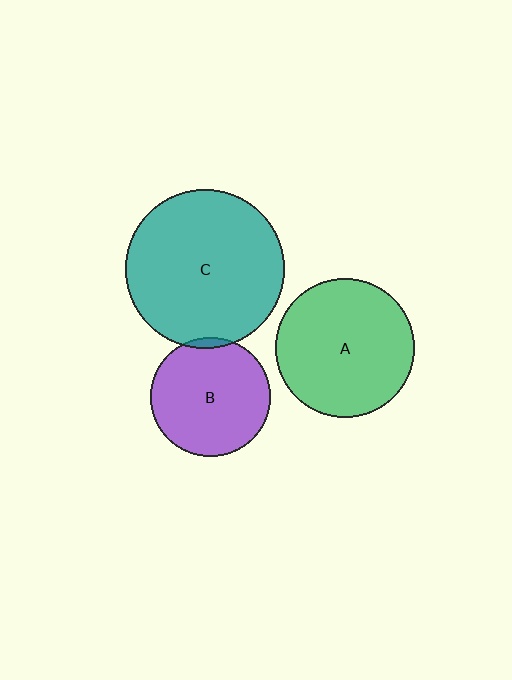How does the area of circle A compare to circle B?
Approximately 1.3 times.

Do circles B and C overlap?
Yes.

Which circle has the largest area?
Circle C (teal).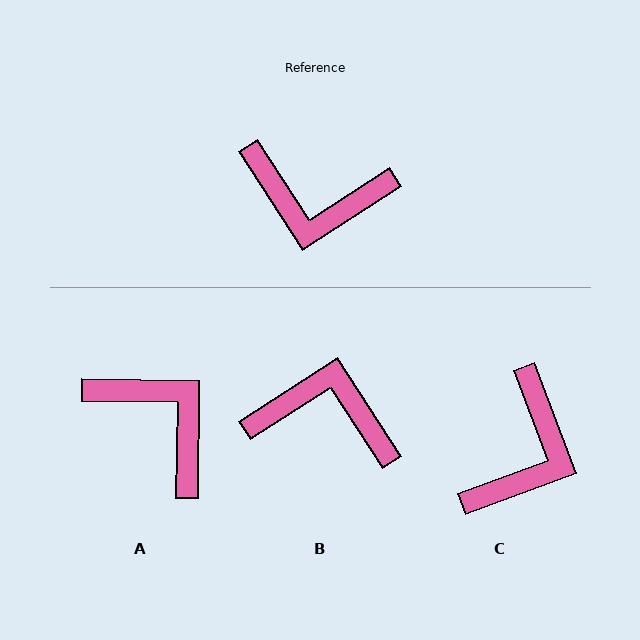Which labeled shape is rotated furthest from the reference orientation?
B, about 180 degrees away.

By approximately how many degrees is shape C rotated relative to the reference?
Approximately 78 degrees counter-clockwise.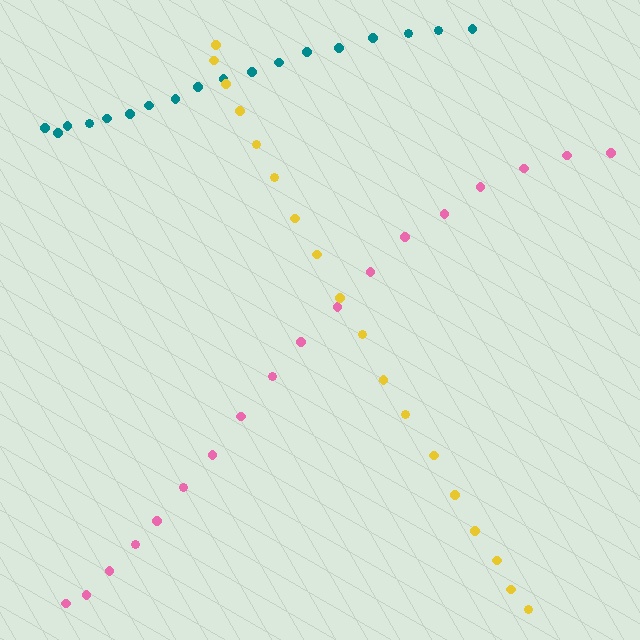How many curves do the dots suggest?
There are 3 distinct paths.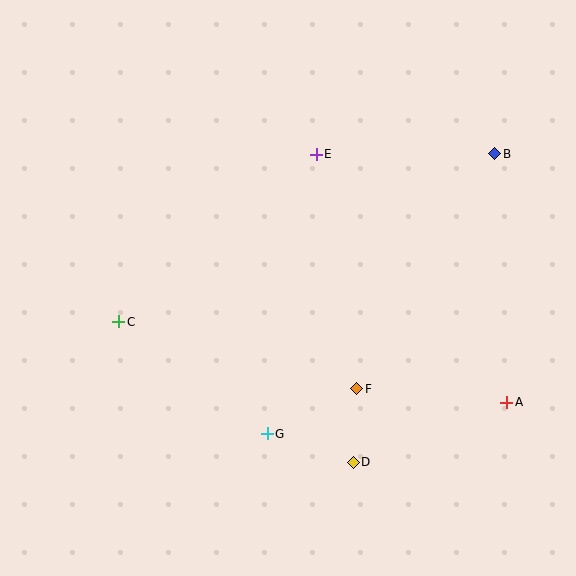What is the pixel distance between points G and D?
The distance between G and D is 91 pixels.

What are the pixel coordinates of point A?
Point A is at (507, 402).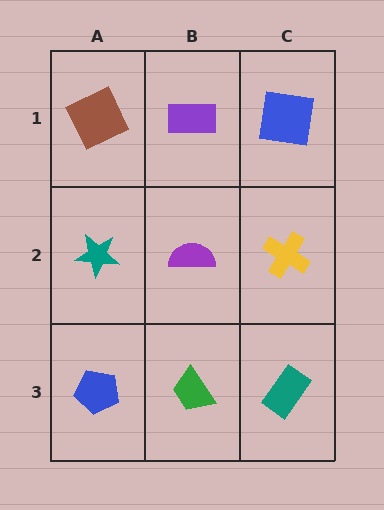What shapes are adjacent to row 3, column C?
A yellow cross (row 2, column C), a green trapezoid (row 3, column B).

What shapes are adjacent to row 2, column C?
A blue square (row 1, column C), a teal rectangle (row 3, column C), a purple semicircle (row 2, column B).